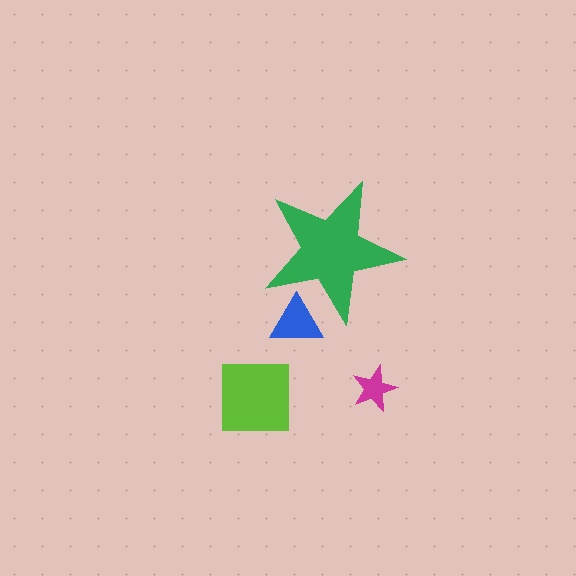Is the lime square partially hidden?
No, the lime square is fully visible.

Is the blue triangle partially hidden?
Yes, the blue triangle is partially hidden behind the green star.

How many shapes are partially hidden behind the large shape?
1 shape is partially hidden.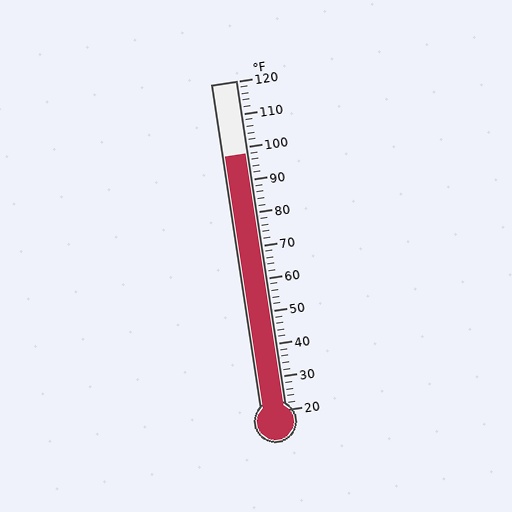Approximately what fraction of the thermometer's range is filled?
The thermometer is filled to approximately 80% of its range.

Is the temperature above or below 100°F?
The temperature is below 100°F.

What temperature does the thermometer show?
The thermometer shows approximately 98°F.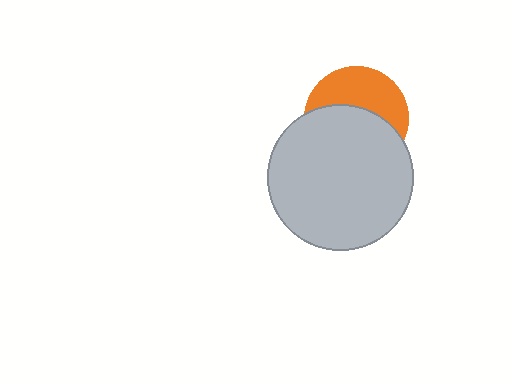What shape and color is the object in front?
The object in front is a light gray circle.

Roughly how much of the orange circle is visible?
A small part of it is visible (roughly 43%).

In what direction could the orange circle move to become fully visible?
The orange circle could move up. That would shift it out from behind the light gray circle entirely.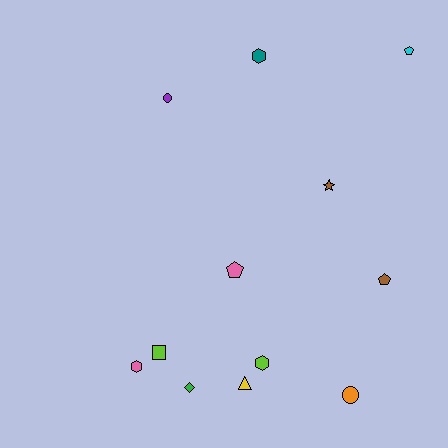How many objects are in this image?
There are 12 objects.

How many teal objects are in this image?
There is 1 teal object.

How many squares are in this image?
There is 1 square.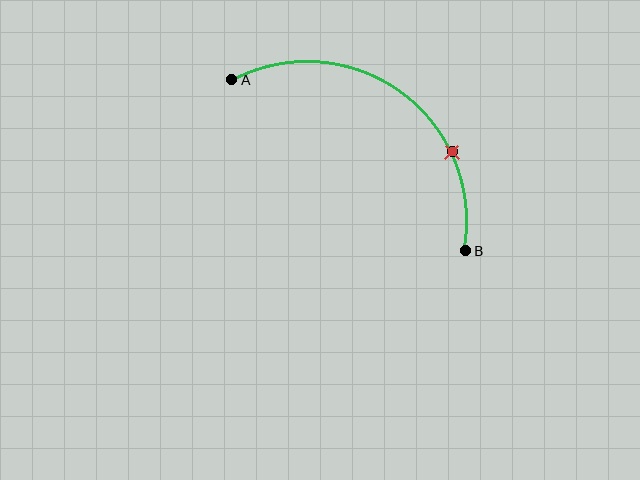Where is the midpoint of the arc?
The arc midpoint is the point on the curve farthest from the straight line joining A and B. It sits above and to the right of that line.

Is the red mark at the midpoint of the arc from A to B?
No. The red mark lies on the arc but is closer to endpoint B. The arc midpoint would be at the point on the curve equidistant along the arc from both A and B.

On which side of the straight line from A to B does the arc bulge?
The arc bulges above and to the right of the straight line connecting A and B.